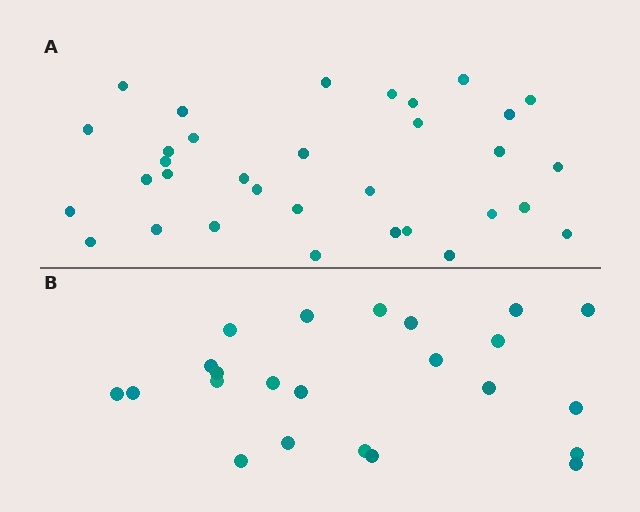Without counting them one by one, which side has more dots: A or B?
Region A (the top region) has more dots.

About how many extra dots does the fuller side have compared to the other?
Region A has roughly 10 or so more dots than region B.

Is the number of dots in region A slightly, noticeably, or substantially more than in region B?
Region A has noticeably more, but not dramatically so. The ratio is roughly 1.4 to 1.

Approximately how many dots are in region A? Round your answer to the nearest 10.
About 30 dots. (The exact count is 33, which rounds to 30.)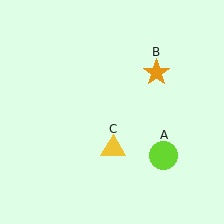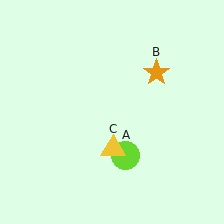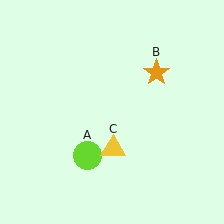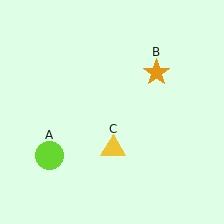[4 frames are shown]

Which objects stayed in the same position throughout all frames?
Orange star (object B) and yellow triangle (object C) remained stationary.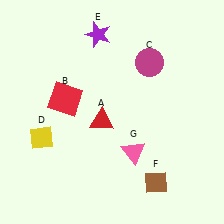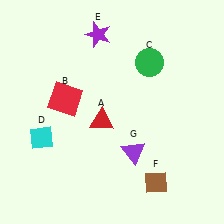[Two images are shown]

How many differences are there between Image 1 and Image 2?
There are 3 differences between the two images.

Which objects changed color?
C changed from magenta to green. D changed from yellow to cyan. G changed from pink to purple.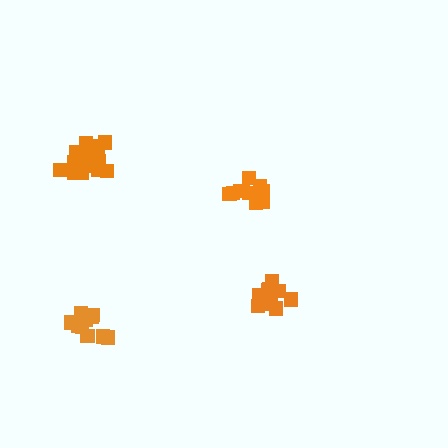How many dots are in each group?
Group 1: 13 dots, Group 2: 11 dots, Group 3: 17 dots, Group 4: 12 dots (53 total).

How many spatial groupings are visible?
There are 4 spatial groupings.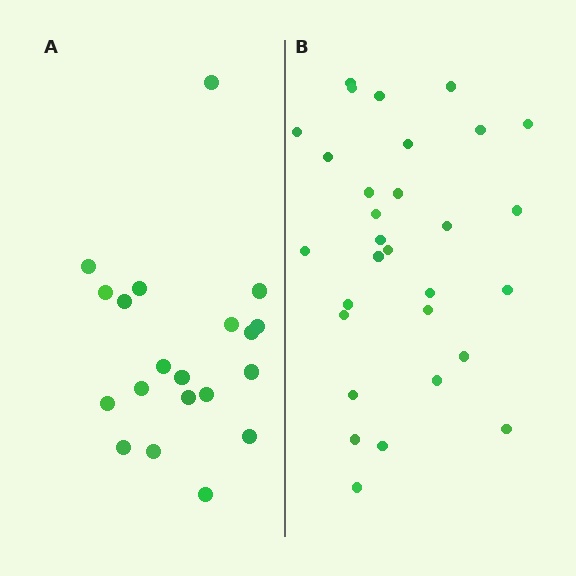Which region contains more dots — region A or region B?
Region B (the right region) has more dots.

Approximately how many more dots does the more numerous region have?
Region B has roughly 10 or so more dots than region A.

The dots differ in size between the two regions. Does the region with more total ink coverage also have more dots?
No. Region A has more total ink coverage because its dots are larger, but region B actually contains more individual dots. Total area can be misleading — the number of items is what matters here.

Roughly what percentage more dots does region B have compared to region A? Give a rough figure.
About 50% more.